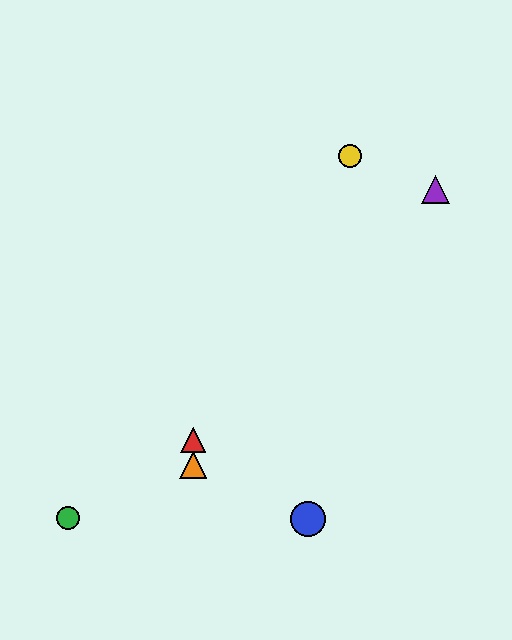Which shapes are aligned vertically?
The red triangle, the orange triangle are aligned vertically.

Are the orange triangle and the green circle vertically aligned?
No, the orange triangle is at x≈193 and the green circle is at x≈68.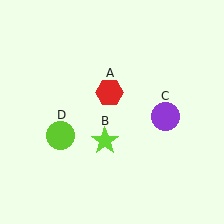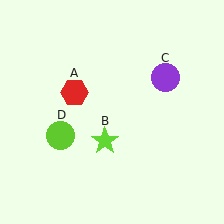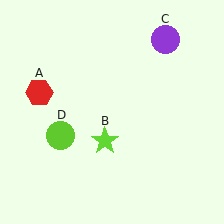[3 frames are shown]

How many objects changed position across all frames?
2 objects changed position: red hexagon (object A), purple circle (object C).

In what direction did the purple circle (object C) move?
The purple circle (object C) moved up.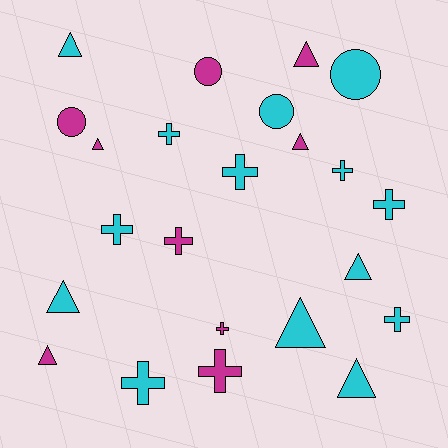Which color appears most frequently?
Cyan, with 14 objects.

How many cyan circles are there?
There are 2 cyan circles.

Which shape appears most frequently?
Cross, with 10 objects.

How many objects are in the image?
There are 23 objects.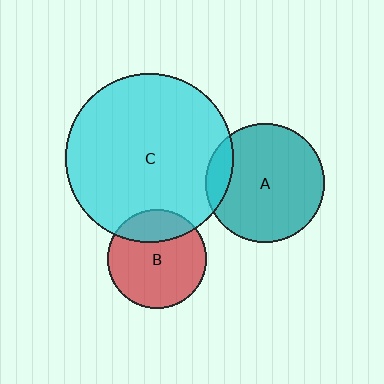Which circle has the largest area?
Circle C (cyan).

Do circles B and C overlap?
Yes.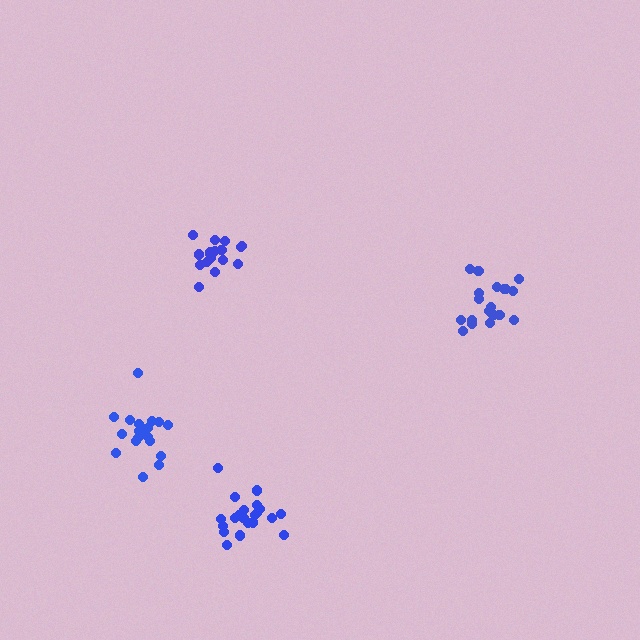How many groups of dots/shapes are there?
There are 4 groups.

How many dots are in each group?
Group 1: 21 dots, Group 2: 18 dots, Group 3: 20 dots, Group 4: 21 dots (80 total).